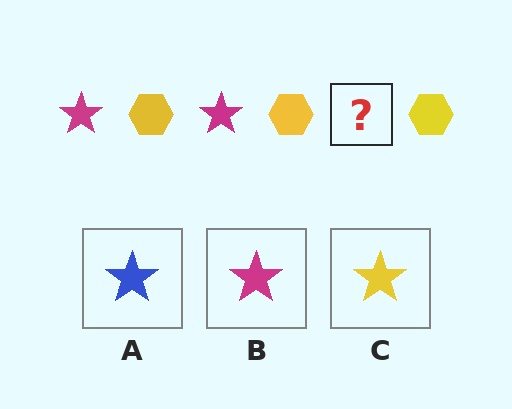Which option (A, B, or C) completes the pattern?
B.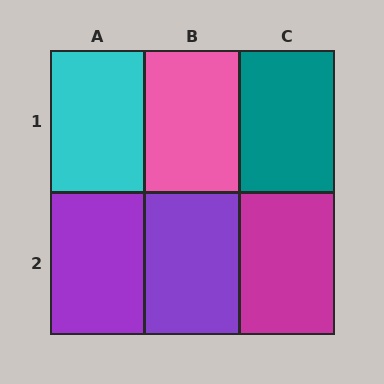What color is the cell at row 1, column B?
Pink.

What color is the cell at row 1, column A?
Cyan.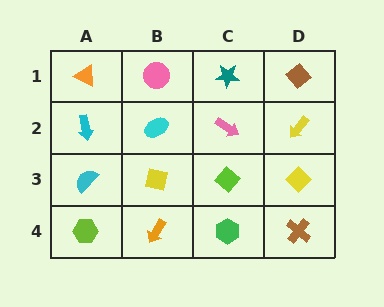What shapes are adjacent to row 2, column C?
A teal star (row 1, column C), a lime diamond (row 3, column C), a cyan ellipse (row 2, column B), a yellow arrow (row 2, column D).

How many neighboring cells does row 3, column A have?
3.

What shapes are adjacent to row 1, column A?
A cyan arrow (row 2, column A), a pink circle (row 1, column B).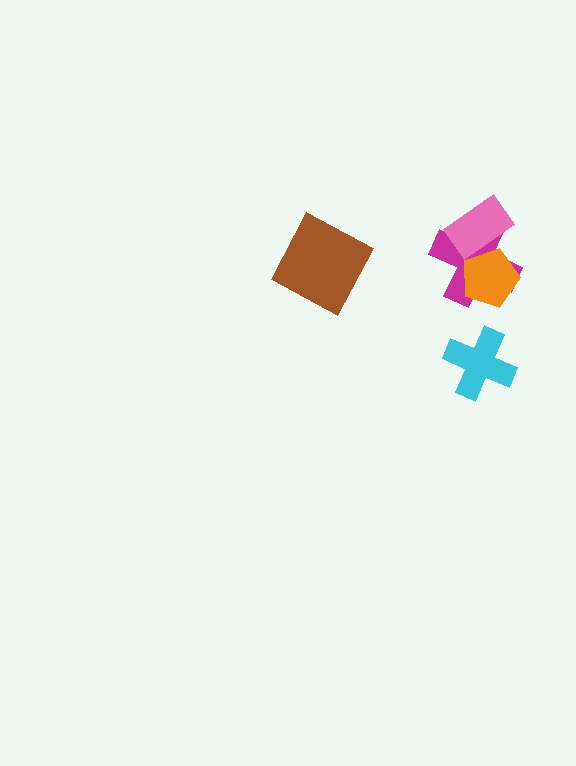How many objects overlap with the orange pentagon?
2 objects overlap with the orange pentagon.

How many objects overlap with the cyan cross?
0 objects overlap with the cyan cross.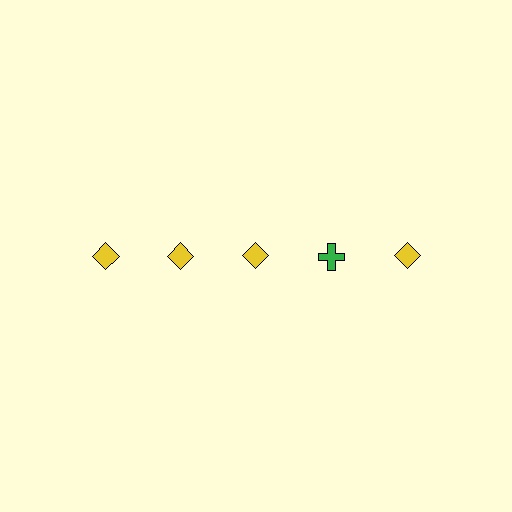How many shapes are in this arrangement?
There are 5 shapes arranged in a grid pattern.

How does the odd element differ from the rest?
It differs in both color (green instead of yellow) and shape (cross instead of diamond).